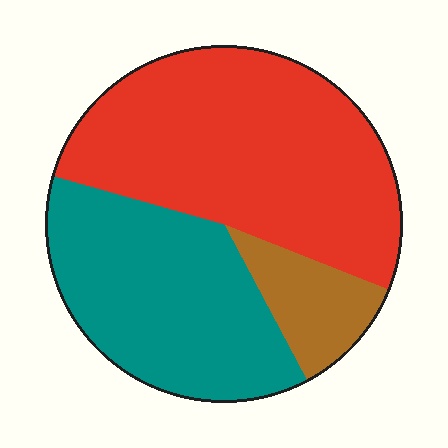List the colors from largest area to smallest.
From largest to smallest: red, teal, brown.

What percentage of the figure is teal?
Teal takes up about three eighths (3/8) of the figure.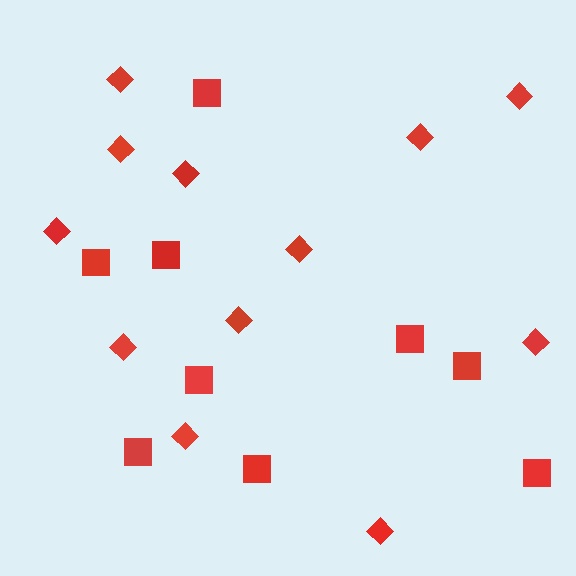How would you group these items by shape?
There are 2 groups: one group of squares (9) and one group of diamonds (12).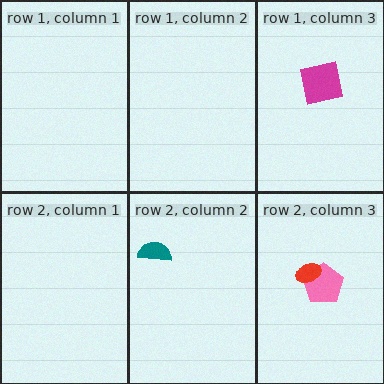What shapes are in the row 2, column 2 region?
The teal semicircle.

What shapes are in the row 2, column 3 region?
The pink pentagon, the red ellipse.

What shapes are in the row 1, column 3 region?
The magenta square.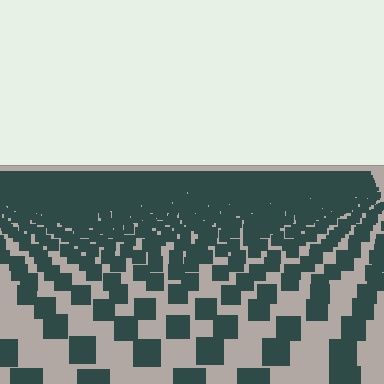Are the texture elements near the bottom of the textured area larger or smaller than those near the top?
Larger. Near the bottom, elements are closer to the viewer and appear at a bigger on-screen size.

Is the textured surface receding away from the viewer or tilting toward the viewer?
The surface is receding away from the viewer. Texture elements get smaller and denser toward the top.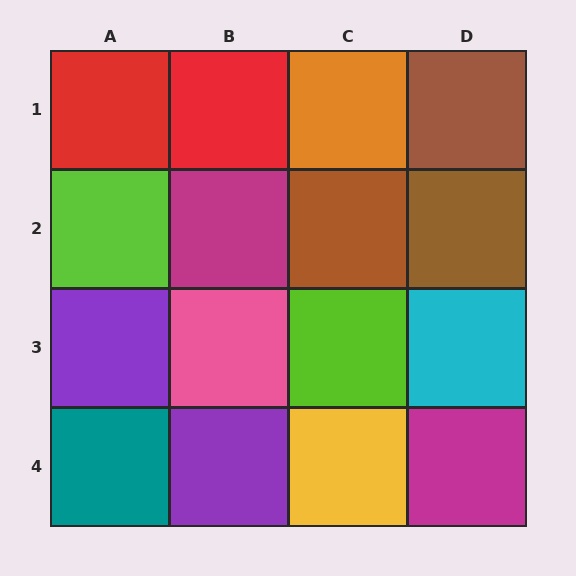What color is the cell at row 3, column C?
Lime.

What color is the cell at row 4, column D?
Magenta.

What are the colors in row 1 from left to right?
Red, red, orange, brown.